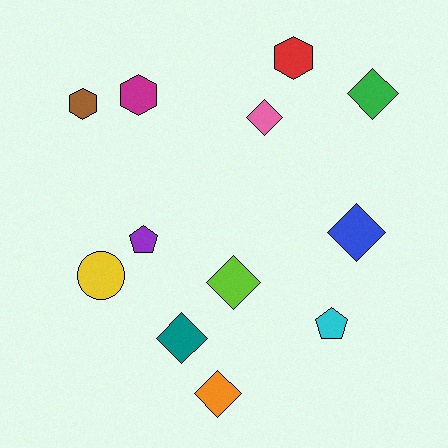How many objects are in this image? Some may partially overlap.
There are 12 objects.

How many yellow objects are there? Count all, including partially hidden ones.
There is 1 yellow object.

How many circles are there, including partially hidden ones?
There is 1 circle.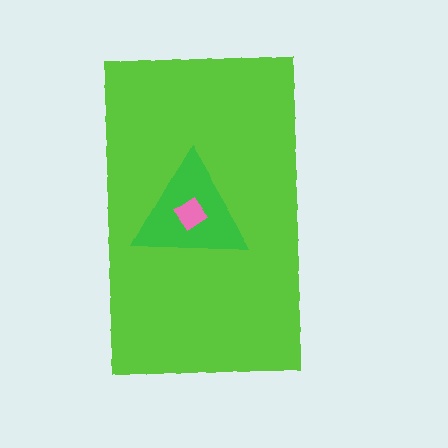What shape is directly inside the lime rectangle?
The green triangle.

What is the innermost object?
The pink diamond.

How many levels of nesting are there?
3.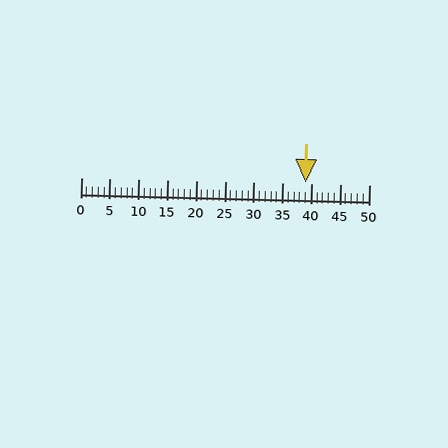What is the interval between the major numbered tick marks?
The major tick marks are spaced 5 units apart.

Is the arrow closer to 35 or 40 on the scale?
The arrow is closer to 40.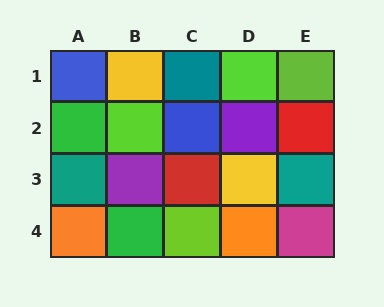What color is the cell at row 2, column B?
Lime.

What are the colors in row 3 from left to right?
Teal, purple, red, yellow, teal.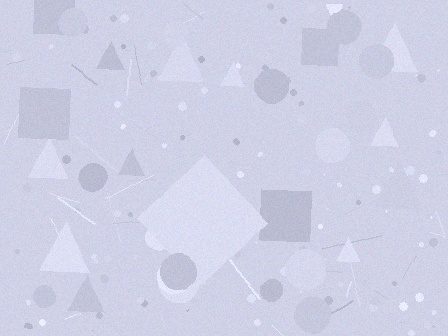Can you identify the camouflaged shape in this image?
The camouflaged shape is a diamond.